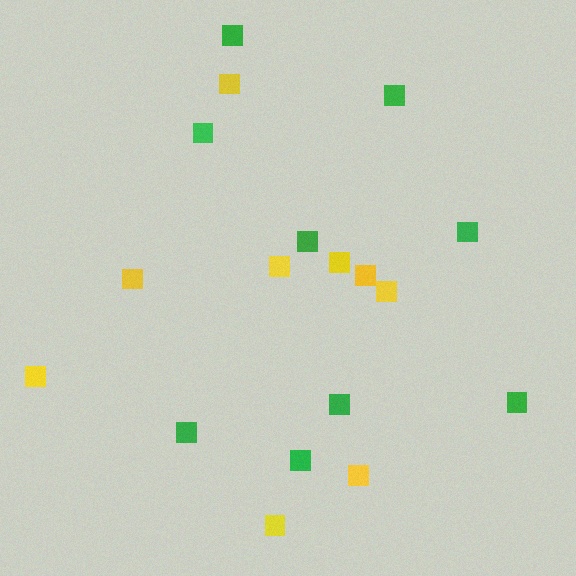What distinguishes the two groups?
There are 2 groups: one group of green squares (9) and one group of yellow squares (9).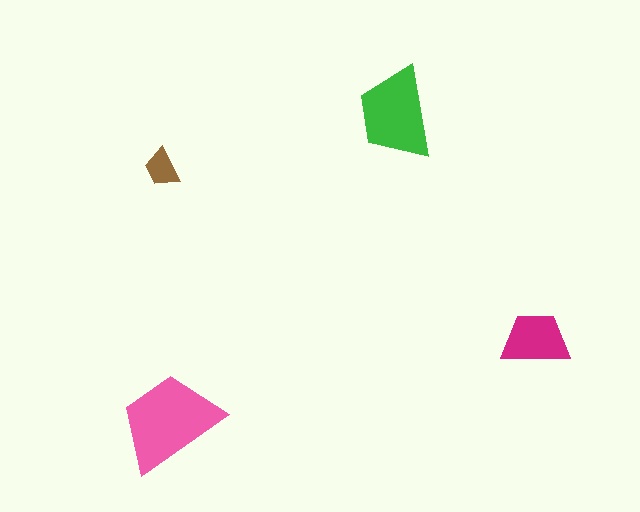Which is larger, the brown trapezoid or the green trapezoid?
The green one.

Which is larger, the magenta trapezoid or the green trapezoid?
The green one.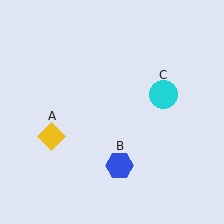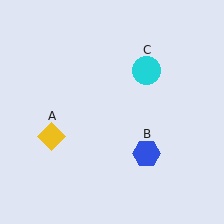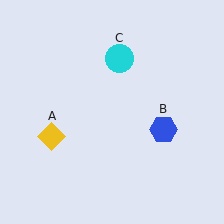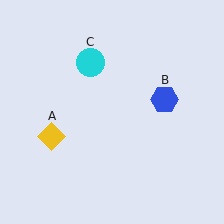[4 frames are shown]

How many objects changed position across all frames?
2 objects changed position: blue hexagon (object B), cyan circle (object C).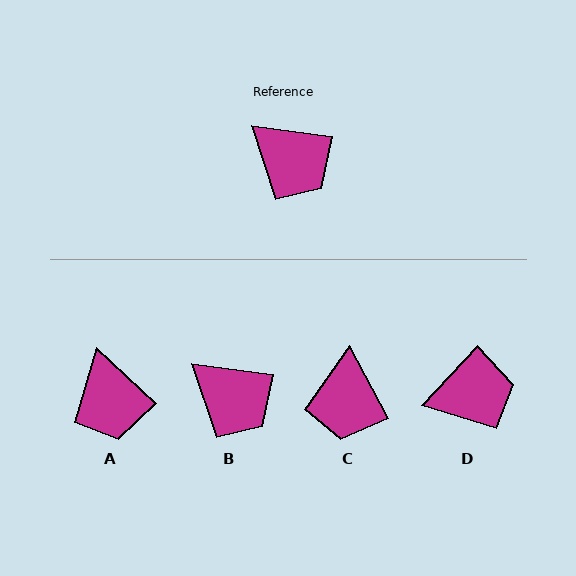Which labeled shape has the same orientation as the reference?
B.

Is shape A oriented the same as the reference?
No, it is off by about 35 degrees.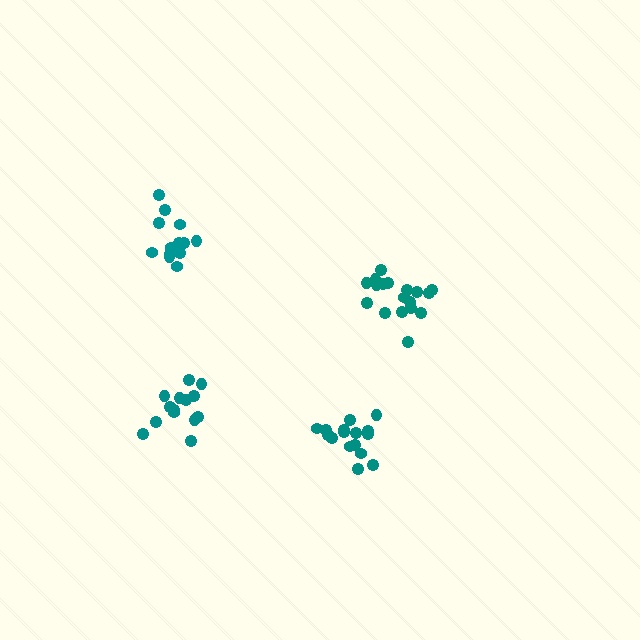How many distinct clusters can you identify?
There are 4 distinct clusters.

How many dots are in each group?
Group 1: 13 dots, Group 2: 16 dots, Group 3: 18 dots, Group 4: 14 dots (61 total).